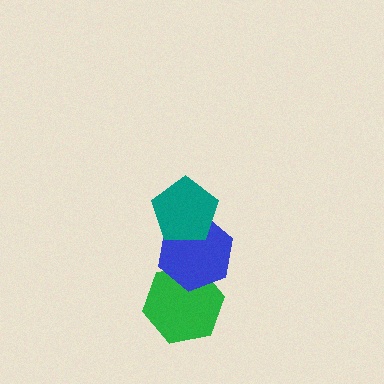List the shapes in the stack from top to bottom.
From top to bottom: the teal pentagon, the blue hexagon, the green hexagon.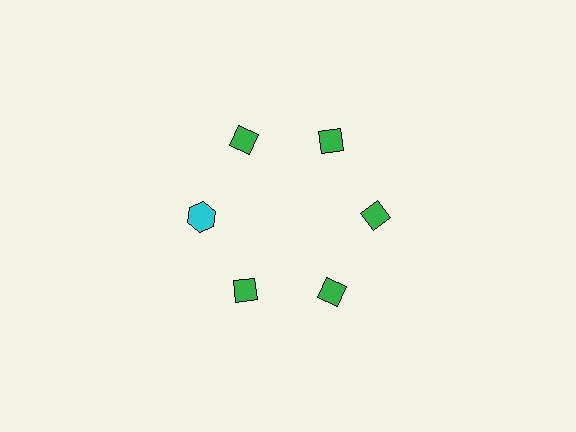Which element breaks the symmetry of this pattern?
The cyan hexagon at roughly the 9 o'clock position breaks the symmetry. All other shapes are green diamonds.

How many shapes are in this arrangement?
There are 6 shapes arranged in a ring pattern.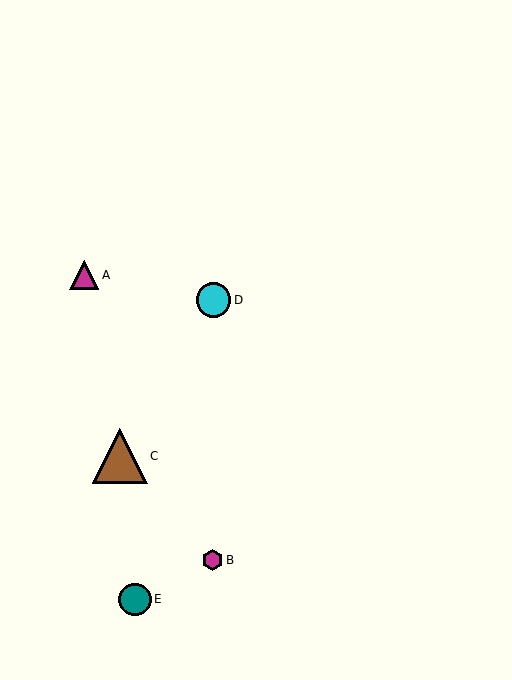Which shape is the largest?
The brown triangle (labeled C) is the largest.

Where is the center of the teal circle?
The center of the teal circle is at (135, 599).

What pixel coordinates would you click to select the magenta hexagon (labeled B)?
Click at (213, 560) to select the magenta hexagon B.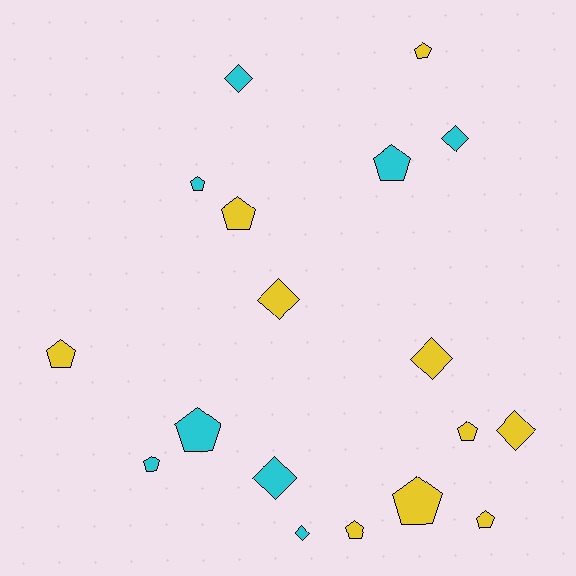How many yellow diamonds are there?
There are 3 yellow diamonds.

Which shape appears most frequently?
Pentagon, with 11 objects.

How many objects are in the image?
There are 18 objects.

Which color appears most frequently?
Yellow, with 10 objects.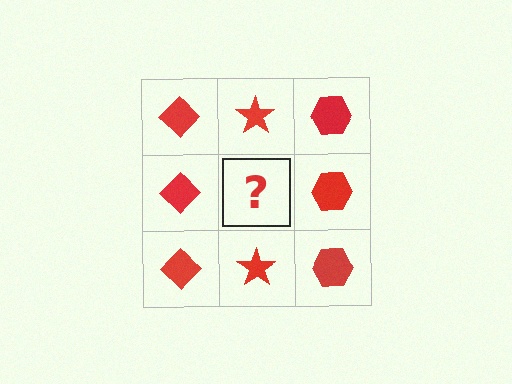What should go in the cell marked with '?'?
The missing cell should contain a red star.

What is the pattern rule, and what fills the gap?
The rule is that each column has a consistent shape. The gap should be filled with a red star.